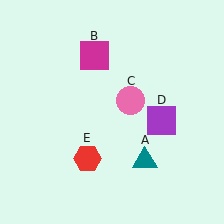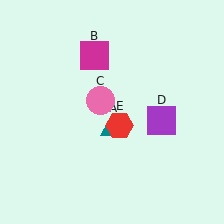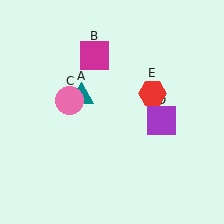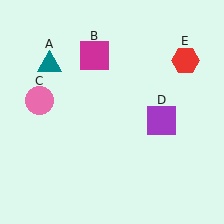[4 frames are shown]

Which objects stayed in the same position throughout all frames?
Magenta square (object B) and purple square (object D) remained stationary.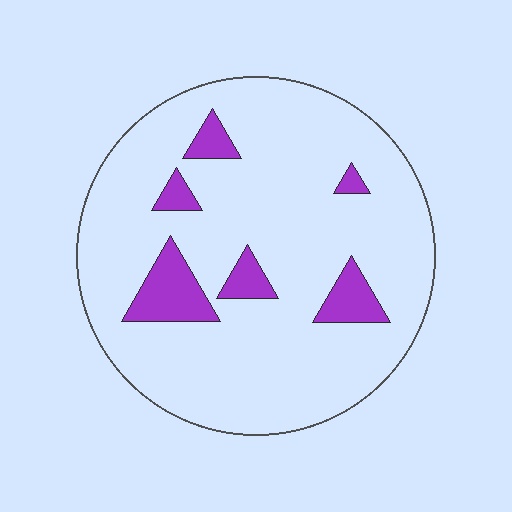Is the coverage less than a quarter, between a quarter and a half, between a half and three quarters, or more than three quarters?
Less than a quarter.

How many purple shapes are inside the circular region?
6.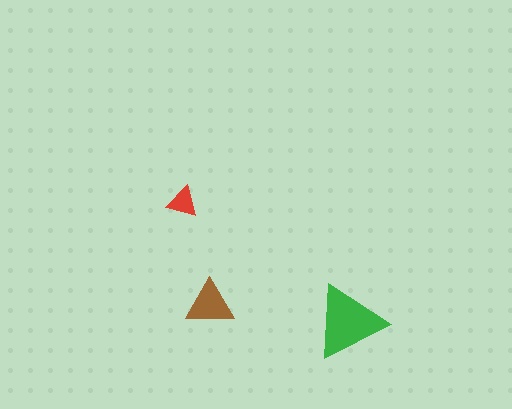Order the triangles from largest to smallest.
the green one, the brown one, the red one.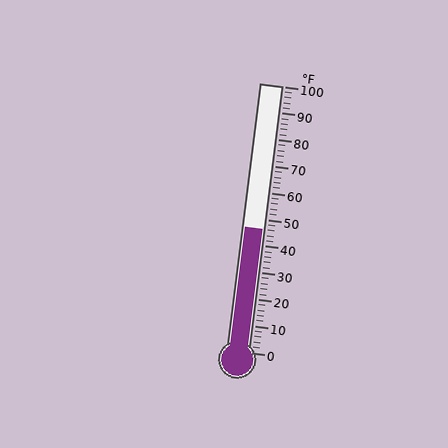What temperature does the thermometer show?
The thermometer shows approximately 46°F.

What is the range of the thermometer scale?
The thermometer scale ranges from 0°F to 100°F.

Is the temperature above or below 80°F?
The temperature is below 80°F.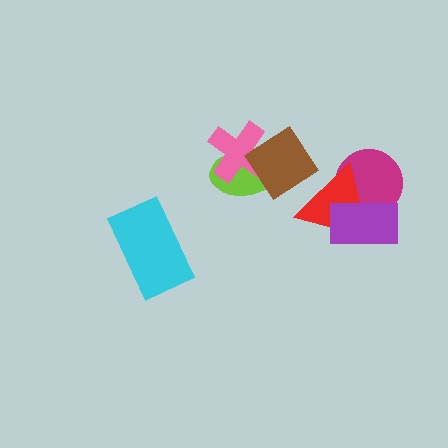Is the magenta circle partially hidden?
Yes, it is partially covered by another shape.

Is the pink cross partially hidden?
Yes, it is partially covered by another shape.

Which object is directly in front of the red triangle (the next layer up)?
The brown diamond is directly in front of the red triangle.